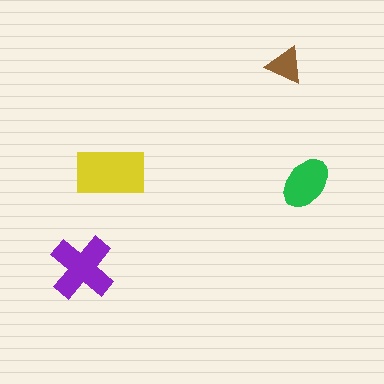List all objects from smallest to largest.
The brown triangle, the green ellipse, the purple cross, the yellow rectangle.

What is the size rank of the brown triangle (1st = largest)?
4th.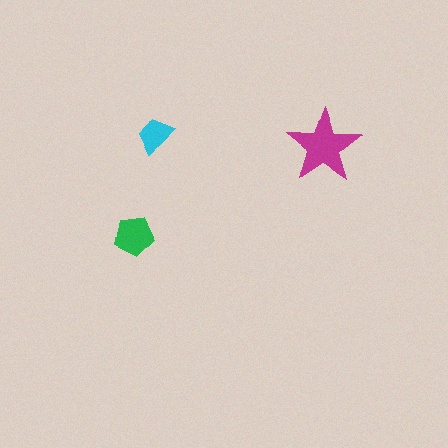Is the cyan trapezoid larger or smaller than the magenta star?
Smaller.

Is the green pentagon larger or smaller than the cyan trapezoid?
Larger.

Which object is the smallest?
The cyan trapezoid.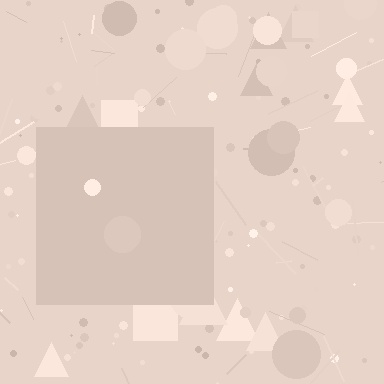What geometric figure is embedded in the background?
A square is embedded in the background.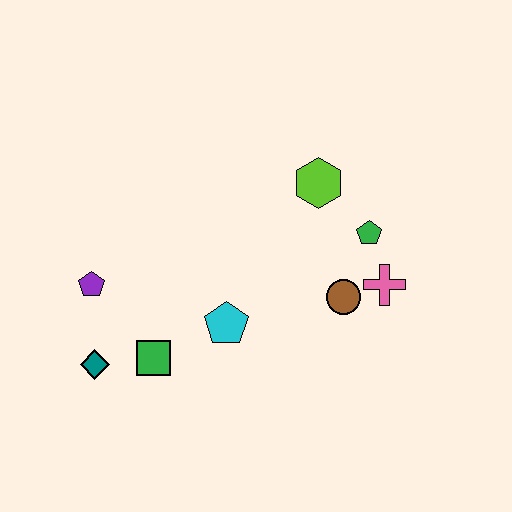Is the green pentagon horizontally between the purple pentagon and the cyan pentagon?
No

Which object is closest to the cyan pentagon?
The green square is closest to the cyan pentagon.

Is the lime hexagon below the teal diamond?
No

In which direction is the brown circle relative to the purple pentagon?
The brown circle is to the right of the purple pentagon.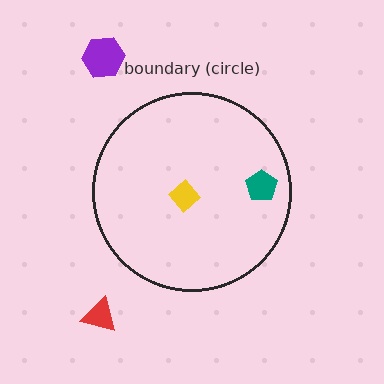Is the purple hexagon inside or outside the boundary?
Outside.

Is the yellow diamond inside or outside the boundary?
Inside.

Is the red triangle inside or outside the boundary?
Outside.